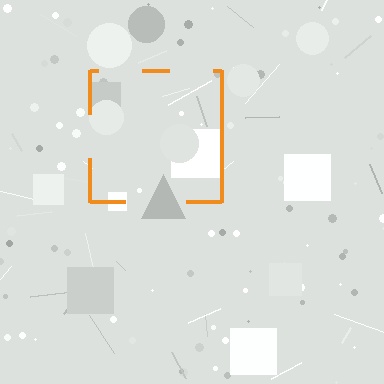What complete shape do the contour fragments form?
The contour fragments form a square.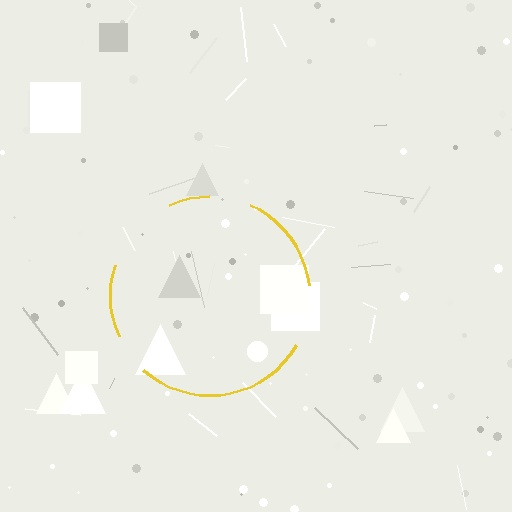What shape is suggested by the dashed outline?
The dashed outline suggests a circle.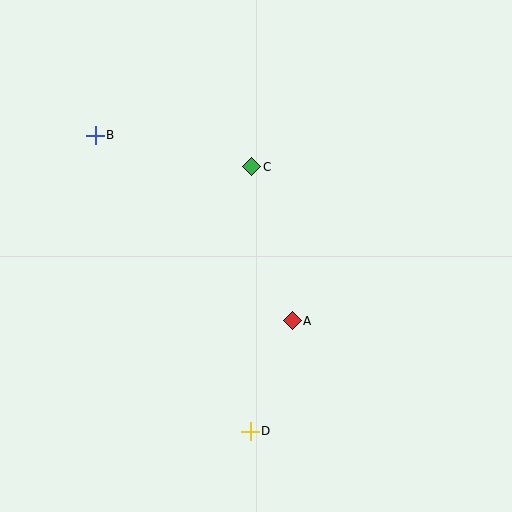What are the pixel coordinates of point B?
Point B is at (95, 135).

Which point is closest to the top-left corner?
Point B is closest to the top-left corner.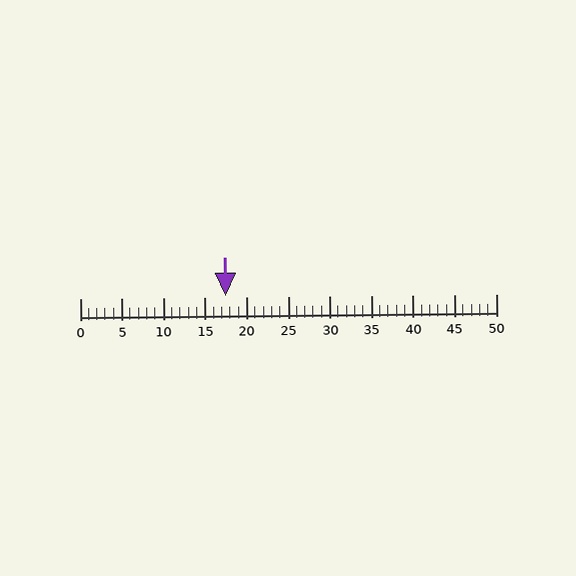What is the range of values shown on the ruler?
The ruler shows values from 0 to 50.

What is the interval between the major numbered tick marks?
The major tick marks are spaced 5 units apart.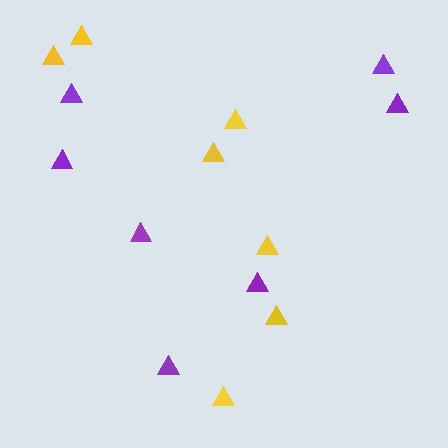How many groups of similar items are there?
There are 2 groups: one group of yellow triangles (7) and one group of purple triangles (7).